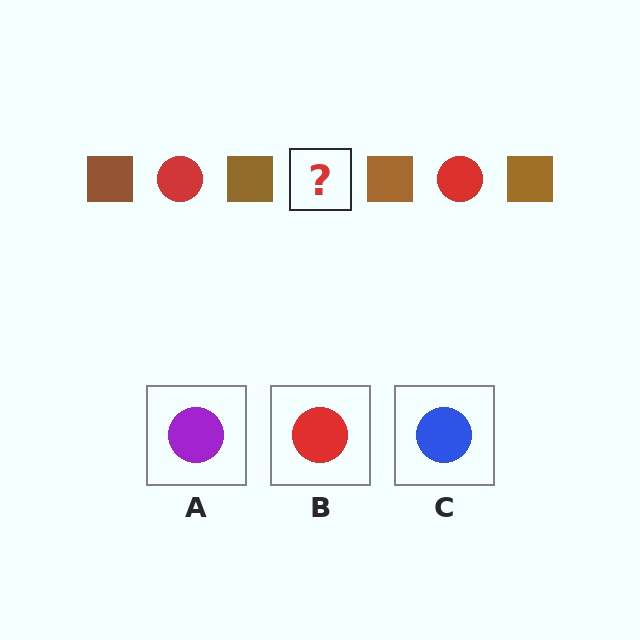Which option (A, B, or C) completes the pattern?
B.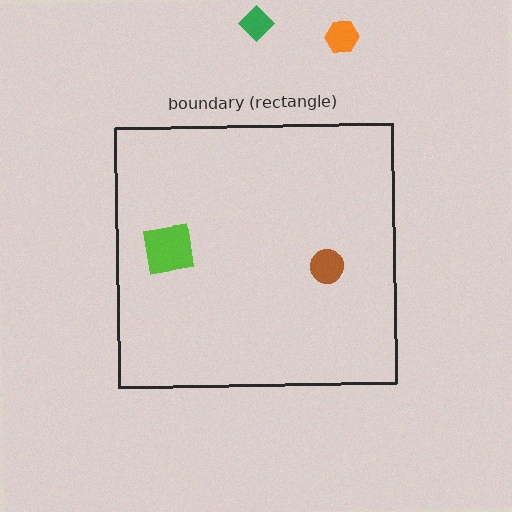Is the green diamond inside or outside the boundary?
Outside.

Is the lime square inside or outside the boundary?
Inside.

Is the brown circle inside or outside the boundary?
Inside.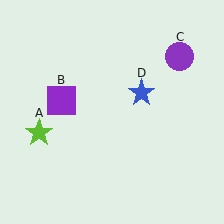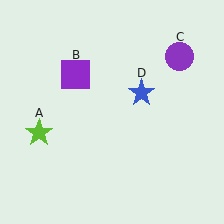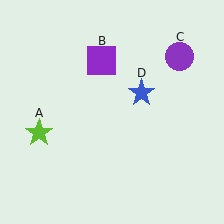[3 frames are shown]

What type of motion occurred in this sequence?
The purple square (object B) rotated clockwise around the center of the scene.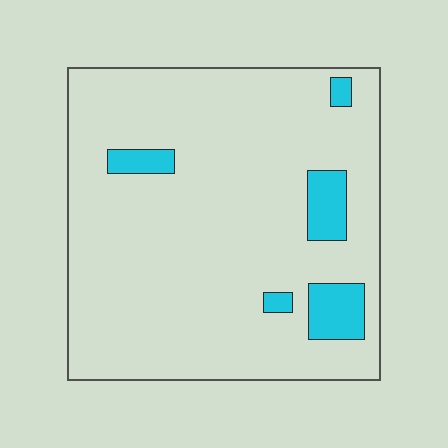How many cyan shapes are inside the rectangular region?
5.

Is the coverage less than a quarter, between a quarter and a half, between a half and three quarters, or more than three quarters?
Less than a quarter.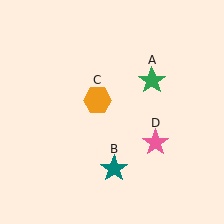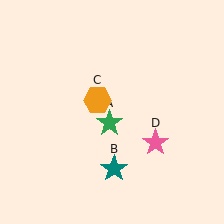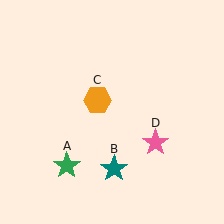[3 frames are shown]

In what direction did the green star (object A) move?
The green star (object A) moved down and to the left.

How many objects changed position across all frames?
1 object changed position: green star (object A).